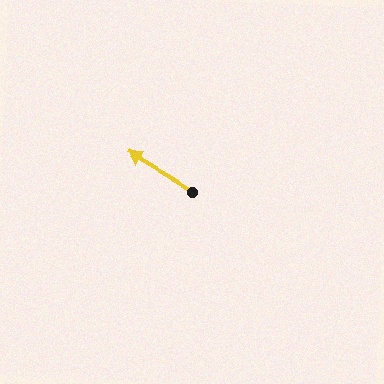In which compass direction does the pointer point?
Northwest.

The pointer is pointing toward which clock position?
Roughly 10 o'clock.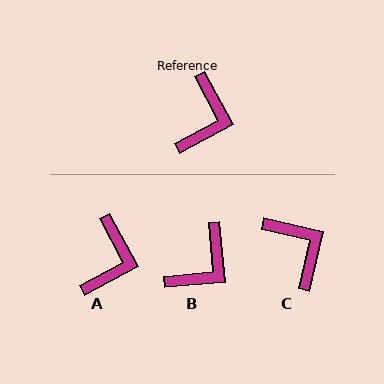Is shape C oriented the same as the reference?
No, it is off by about 48 degrees.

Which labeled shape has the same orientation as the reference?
A.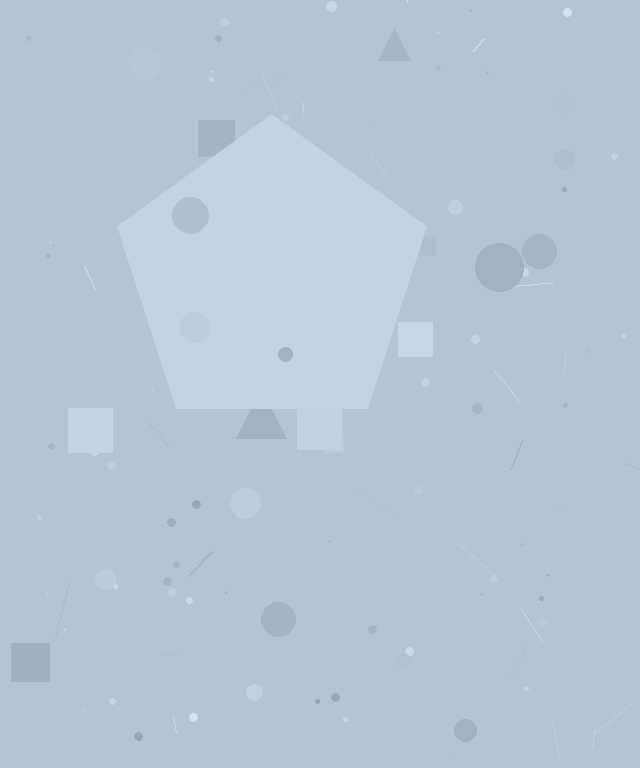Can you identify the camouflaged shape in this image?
The camouflaged shape is a pentagon.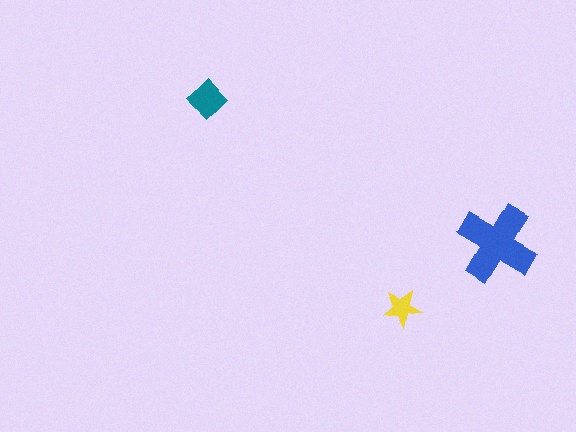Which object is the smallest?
The yellow star.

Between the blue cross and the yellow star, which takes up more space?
The blue cross.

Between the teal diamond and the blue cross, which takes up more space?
The blue cross.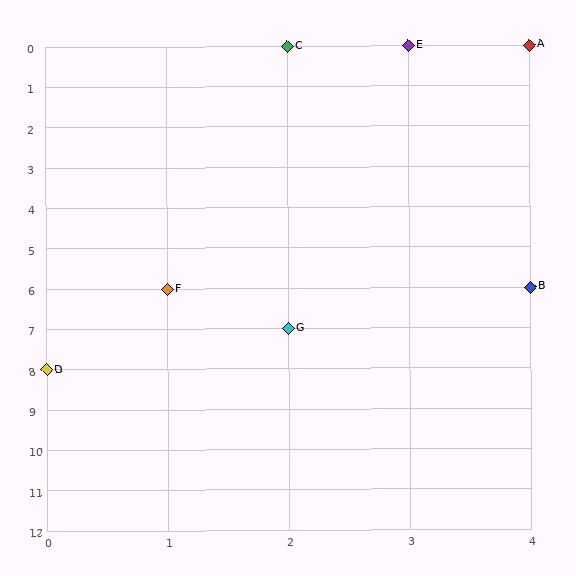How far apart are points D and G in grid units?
Points D and G are 2 columns and 1 row apart (about 2.2 grid units diagonally).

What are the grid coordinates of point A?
Point A is at grid coordinates (4, 0).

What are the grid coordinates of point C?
Point C is at grid coordinates (2, 0).